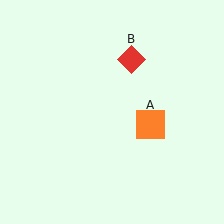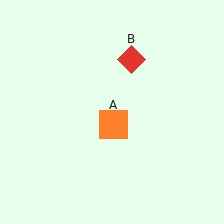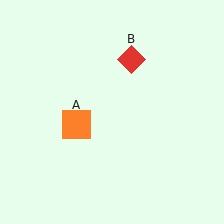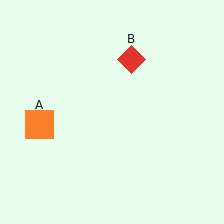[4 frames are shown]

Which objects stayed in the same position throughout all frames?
Red diamond (object B) remained stationary.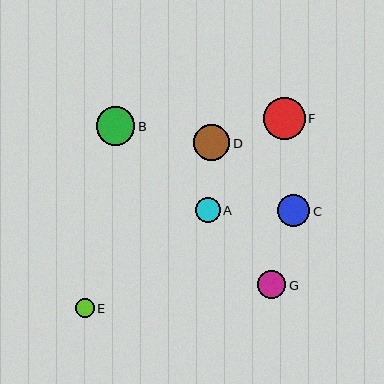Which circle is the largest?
Circle F is the largest with a size of approximately 42 pixels.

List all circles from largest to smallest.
From largest to smallest: F, B, D, C, G, A, E.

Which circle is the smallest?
Circle E is the smallest with a size of approximately 19 pixels.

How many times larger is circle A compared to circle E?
Circle A is approximately 1.3 times the size of circle E.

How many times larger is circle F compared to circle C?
Circle F is approximately 1.3 times the size of circle C.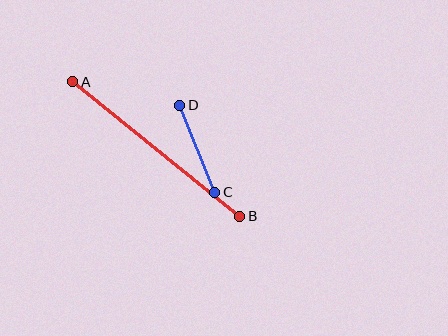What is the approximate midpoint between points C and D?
The midpoint is at approximately (197, 149) pixels.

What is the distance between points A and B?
The distance is approximately 214 pixels.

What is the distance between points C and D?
The distance is approximately 94 pixels.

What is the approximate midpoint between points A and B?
The midpoint is at approximately (156, 149) pixels.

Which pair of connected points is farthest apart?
Points A and B are farthest apart.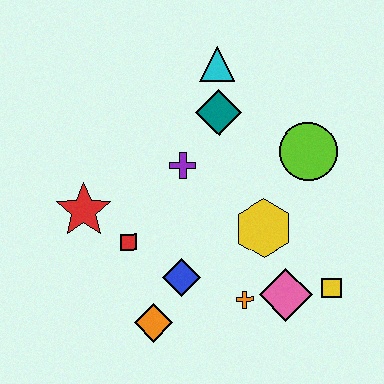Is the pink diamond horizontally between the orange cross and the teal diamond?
No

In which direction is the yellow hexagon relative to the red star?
The yellow hexagon is to the right of the red star.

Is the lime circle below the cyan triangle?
Yes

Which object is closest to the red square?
The red star is closest to the red square.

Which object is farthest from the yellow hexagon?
The red star is farthest from the yellow hexagon.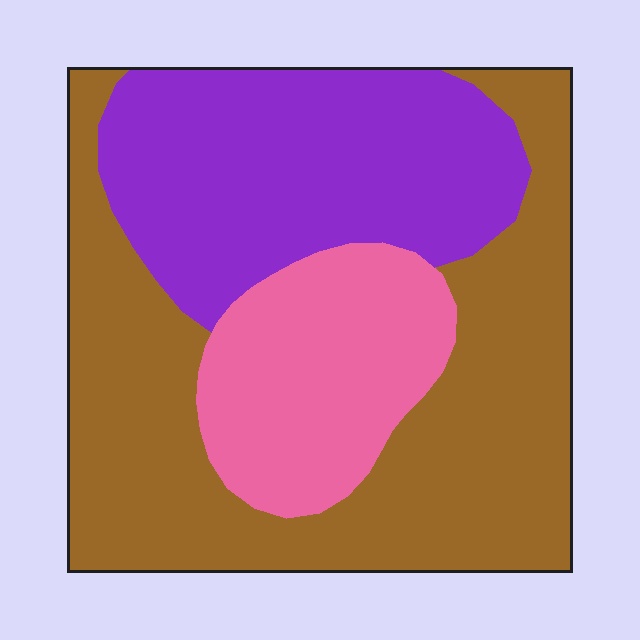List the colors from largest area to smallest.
From largest to smallest: brown, purple, pink.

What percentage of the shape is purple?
Purple covers about 30% of the shape.